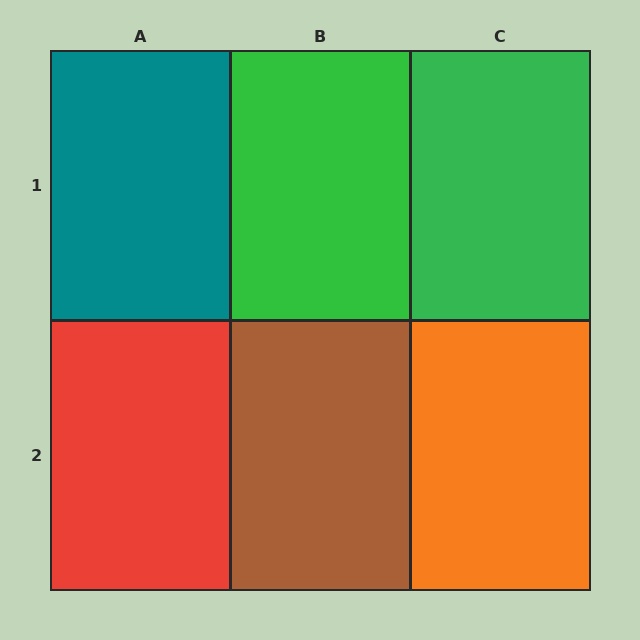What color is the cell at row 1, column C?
Green.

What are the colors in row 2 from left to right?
Red, brown, orange.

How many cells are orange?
1 cell is orange.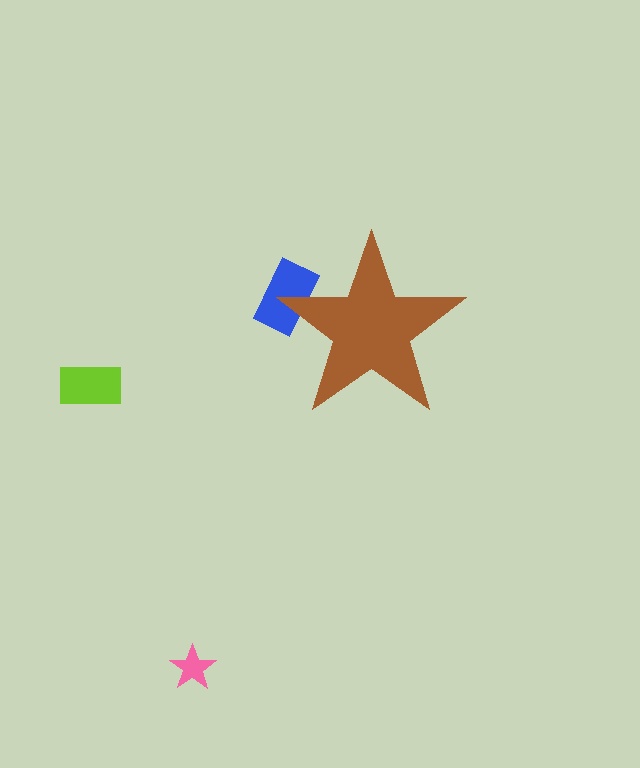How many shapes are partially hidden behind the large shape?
1 shape is partially hidden.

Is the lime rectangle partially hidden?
No, the lime rectangle is fully visible.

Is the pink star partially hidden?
No, the pink star is fully visible.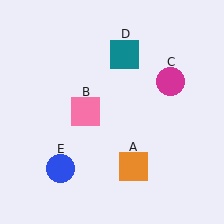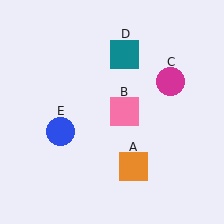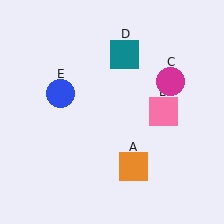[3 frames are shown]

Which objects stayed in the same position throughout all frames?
Orange square (object A) and magenta circle (object C) and teal square (object D) remained stationary.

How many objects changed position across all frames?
2 objects changed position: pink square (object B), blue circle (object E).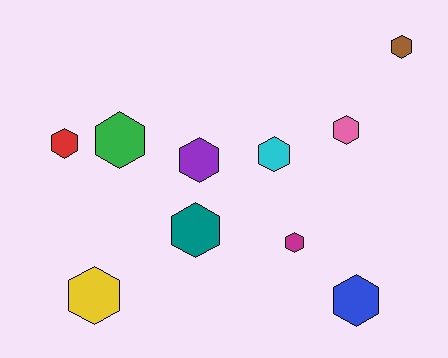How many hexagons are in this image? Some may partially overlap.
There are 10 hexagons.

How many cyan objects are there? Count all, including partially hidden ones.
There is 1 cyan object.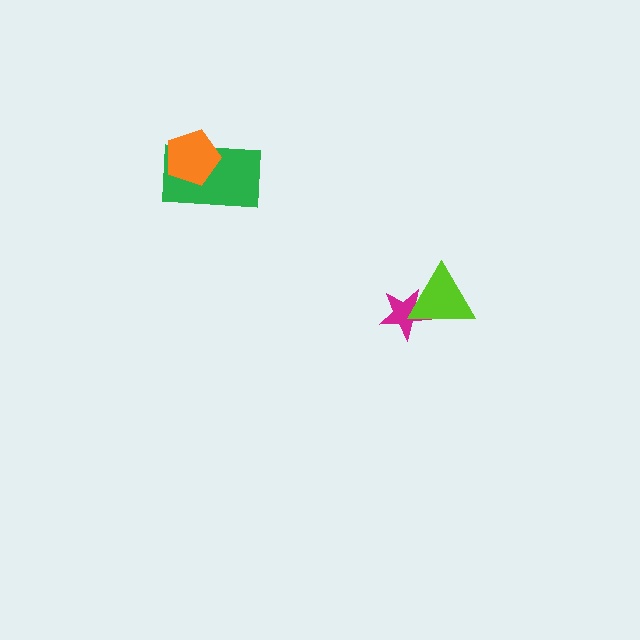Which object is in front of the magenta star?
The lime triangle is in front of the magenta star.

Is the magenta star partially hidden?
Yes, it is partially covered by another shape.